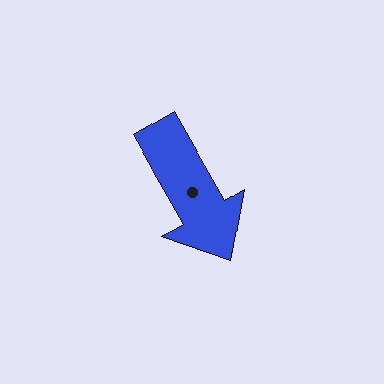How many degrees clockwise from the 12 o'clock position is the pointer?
Approximately 150 degrees.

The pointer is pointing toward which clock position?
Roughly 5 o'clock.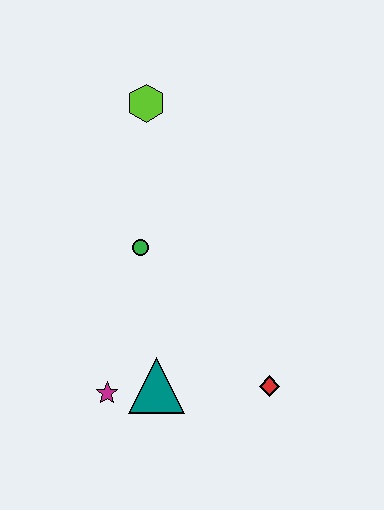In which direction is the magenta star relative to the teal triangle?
The magenta star is to the left of the teal triangle.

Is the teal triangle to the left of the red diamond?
Yes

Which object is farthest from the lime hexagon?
The red diamond is farthest from the lime hexagon.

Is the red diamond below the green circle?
Yes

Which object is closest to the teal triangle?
The magenta star is closest to the teal triangle.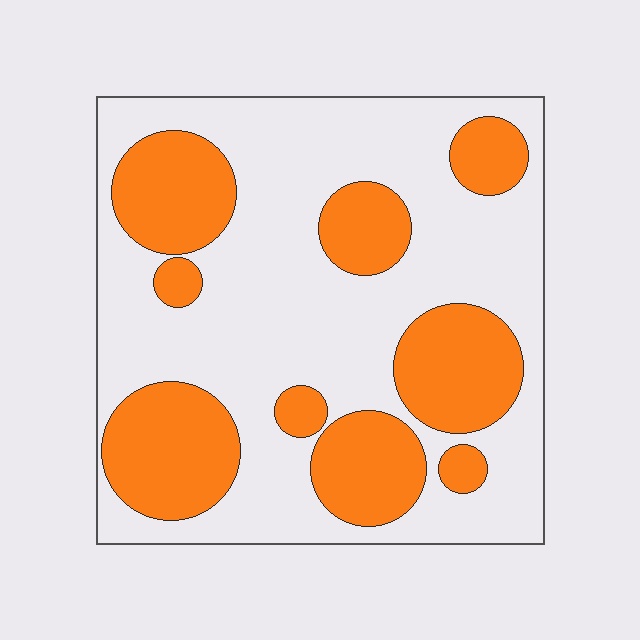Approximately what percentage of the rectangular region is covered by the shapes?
Approximately 35%.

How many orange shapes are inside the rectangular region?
9.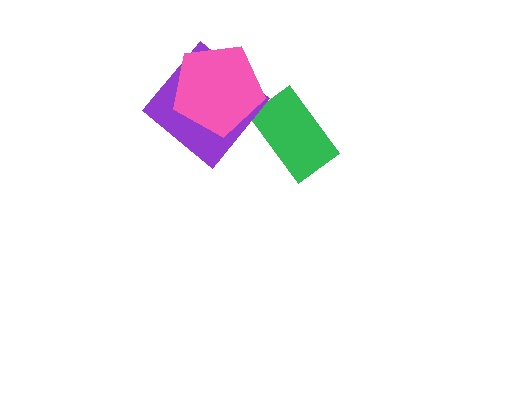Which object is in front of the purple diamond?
The pink pentagon is in front of the purple diamond.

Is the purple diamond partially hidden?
Yes, it is partially covered by another shape.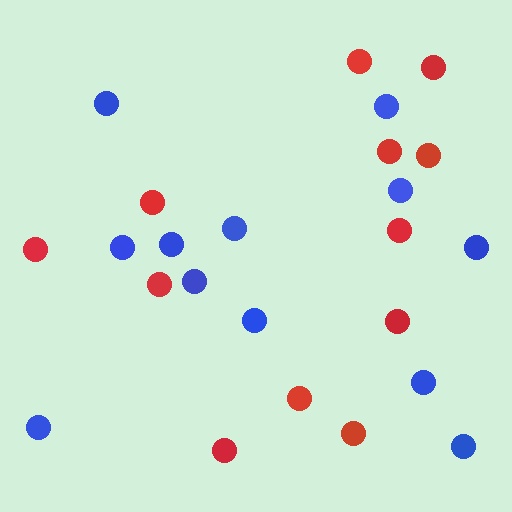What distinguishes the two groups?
There are 2 groups: one group of red circles (12) and one group of blue circles (12).